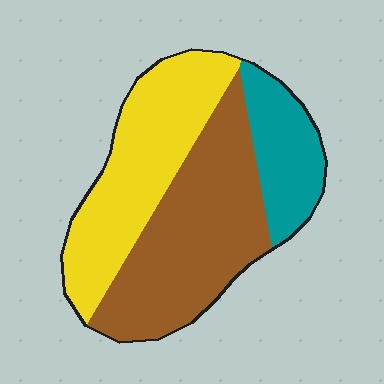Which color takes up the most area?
Brown, at roughly 45%.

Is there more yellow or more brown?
Brown.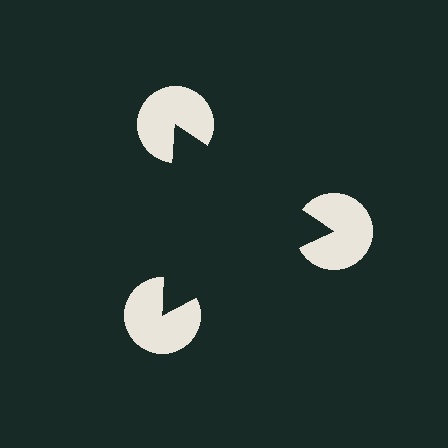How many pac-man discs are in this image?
There are 3 — one at each vertex of the illusory triangle.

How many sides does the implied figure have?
3 sides.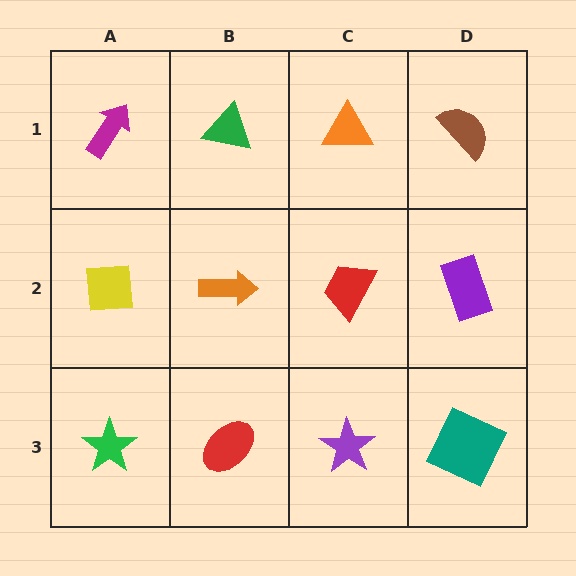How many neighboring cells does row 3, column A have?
2.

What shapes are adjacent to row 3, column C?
A red trapezoid (row 2, column C), a red ellipse (row 3, column B), a teal square (row 3, column D).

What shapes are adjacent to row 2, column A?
A magenta arrow (row 1, column A), a green star (row 3, column A), an orange arrow (row 2, column B).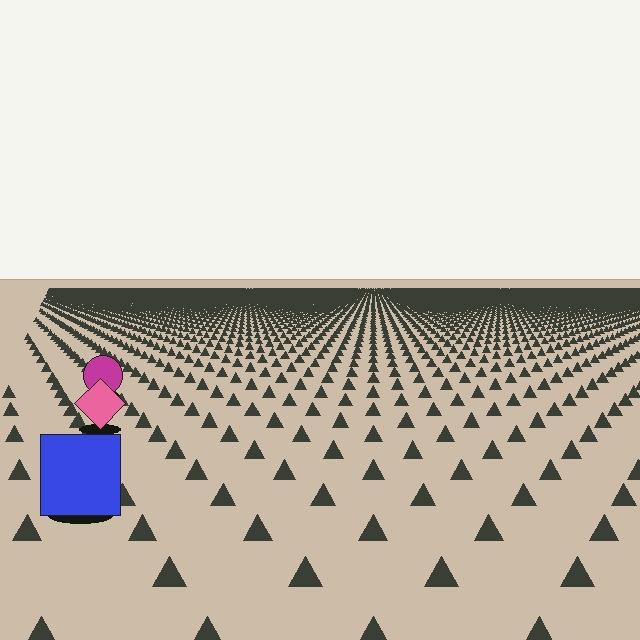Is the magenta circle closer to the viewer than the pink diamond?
No. The pink diamond is closer — you can tell from the texture gradient: the ground texture is coarser near it.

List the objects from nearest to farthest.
From nearest to farthest: the blue square, the pink diamond, the magenta circle.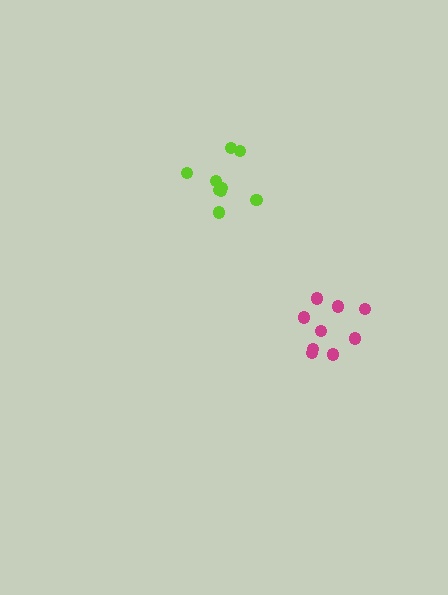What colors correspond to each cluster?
The clusters are colored: magenta, lime.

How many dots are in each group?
Group 1: 9 dots, Group 2: 9 dots (18 total).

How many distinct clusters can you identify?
There are 2 distinct clusters.